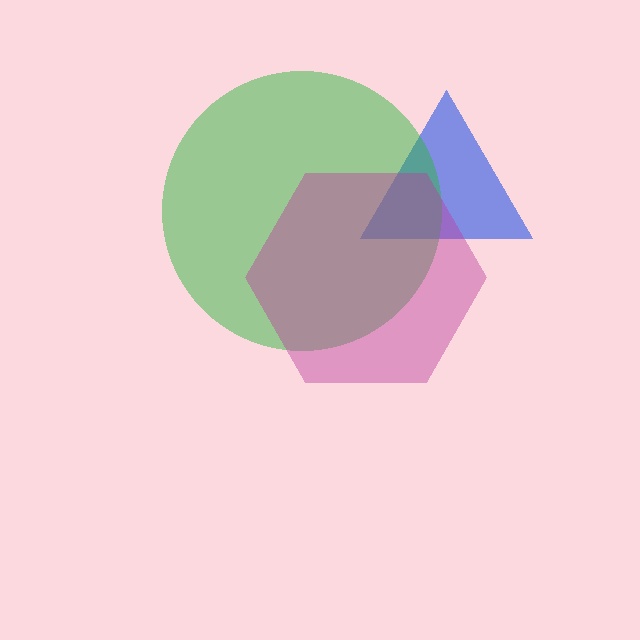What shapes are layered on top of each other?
The layered shapes are: a blue triangle, a green circle, a magenta hexagon.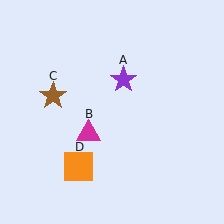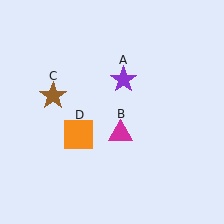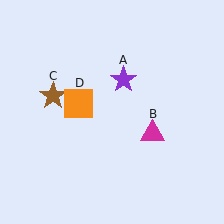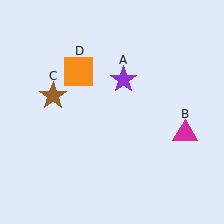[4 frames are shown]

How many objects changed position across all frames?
2 objects changed position: magenta triangle (object B), orange square (object D).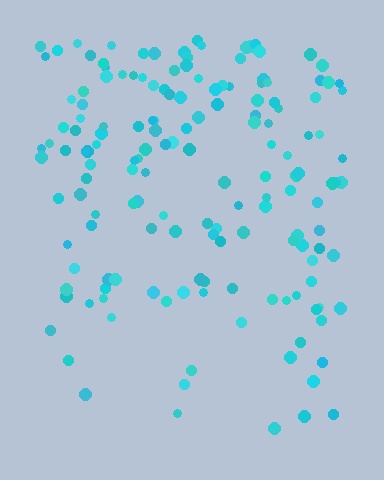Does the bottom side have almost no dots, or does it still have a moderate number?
Still a moderate number, just noticeably fewer than the top.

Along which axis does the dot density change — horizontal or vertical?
Vertical.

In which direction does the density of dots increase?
From bottom to top, with the top side densest.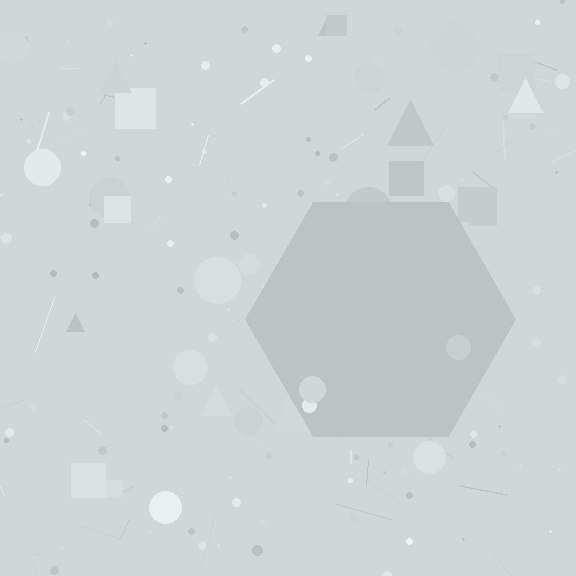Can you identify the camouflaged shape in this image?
The camouflaged shape is a hexagon.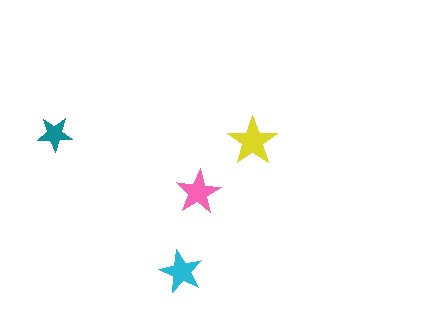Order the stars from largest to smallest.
the yellow one, the pink one, the cyan one, the teal one.